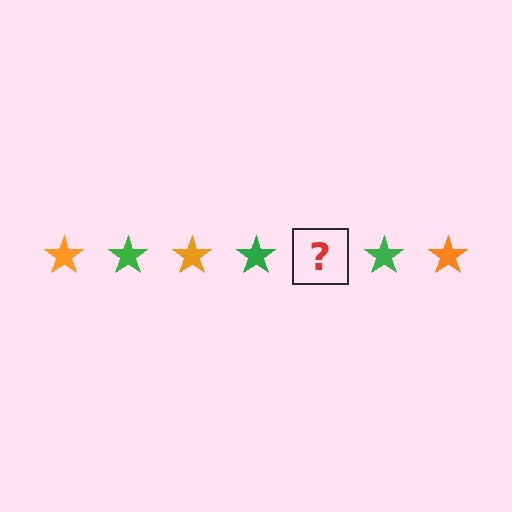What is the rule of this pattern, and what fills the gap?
The rule is that the pattern cycles through orange, green stars. The gap should be filled with an orange star.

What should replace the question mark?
The question mark should be replaced with an orange star.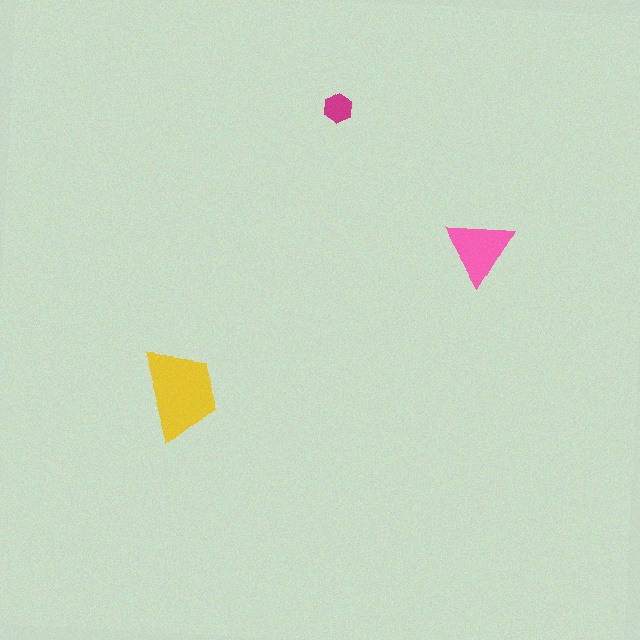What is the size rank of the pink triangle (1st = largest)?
2nd.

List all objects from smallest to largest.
The magenta hexagon, the pink triangle, the yellow trapezoid.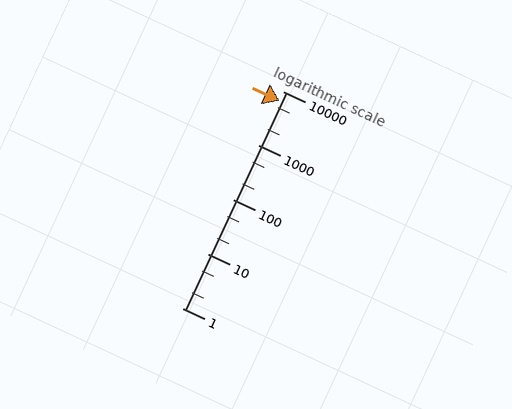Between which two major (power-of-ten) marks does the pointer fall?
The pointer is between 1000 and 10000.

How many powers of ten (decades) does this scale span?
The scale spans 4 decades, from 1 to 10000.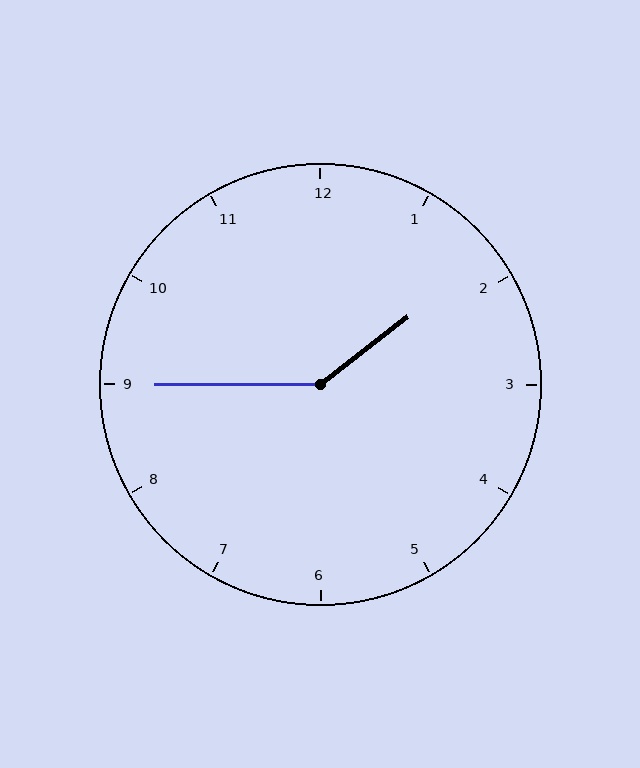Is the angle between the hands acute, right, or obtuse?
It is obtuse.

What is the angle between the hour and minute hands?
Approximately 142 degrees.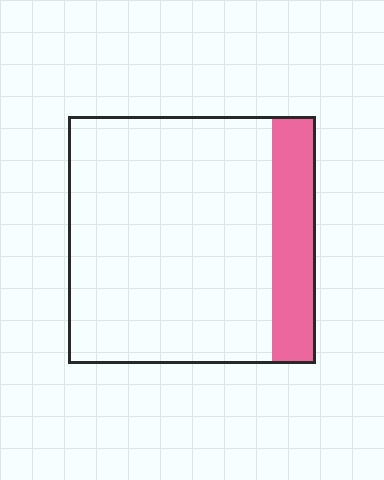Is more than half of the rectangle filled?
No.